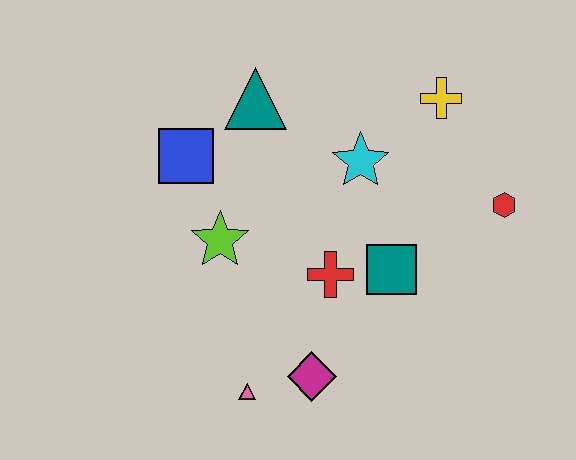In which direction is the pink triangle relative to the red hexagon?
The pink triangle is to the left of the red hexagon.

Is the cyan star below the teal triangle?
Yes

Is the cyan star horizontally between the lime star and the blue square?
No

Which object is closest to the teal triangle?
The blue square is closest to the teal triangle.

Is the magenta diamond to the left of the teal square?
Yes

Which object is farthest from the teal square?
The blue square is farthest from the teal square.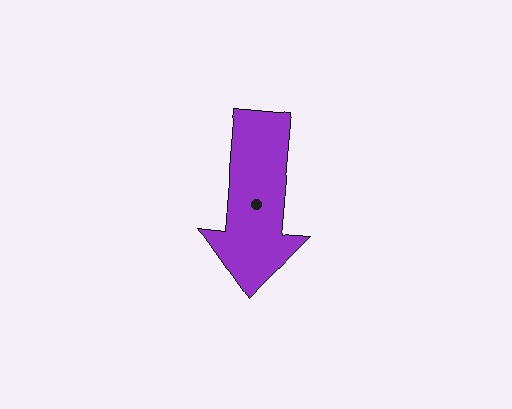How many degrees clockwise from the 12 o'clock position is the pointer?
Approximately 185 degrees.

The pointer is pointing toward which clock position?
Roughly 6 o'clock.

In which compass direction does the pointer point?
South.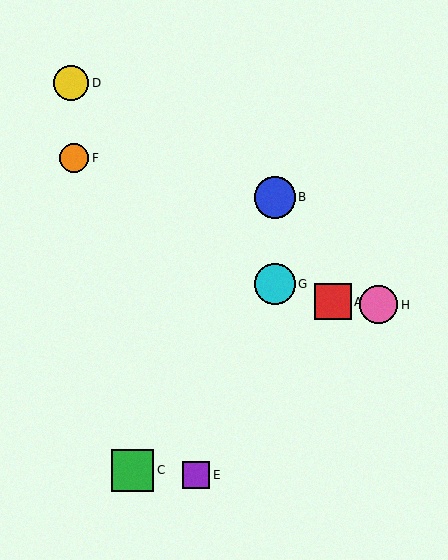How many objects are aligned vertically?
2 objects (B, G) are aligned vertically.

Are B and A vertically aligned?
No, B is at x≈275 and A is at x≈333.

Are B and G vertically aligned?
Yes, both are at x≈275.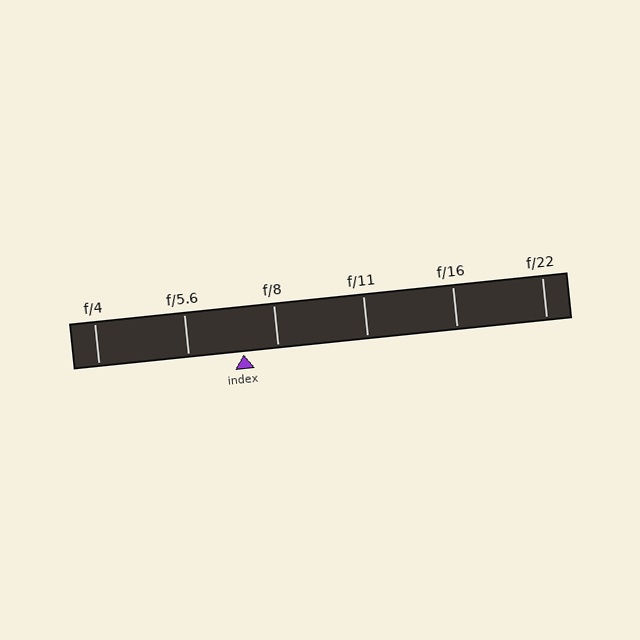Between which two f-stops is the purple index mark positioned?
The index mark is between f/5.6 and f/8.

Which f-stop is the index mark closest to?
The index mark is closest to f/8.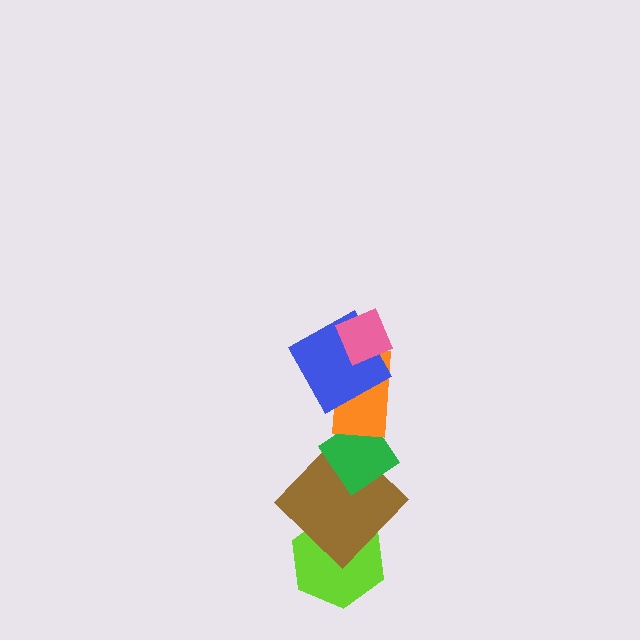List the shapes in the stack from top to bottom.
From top to bottom: the pink diamond, the blue square, the orange rectangle, the green diamond, the brown diamond, the lime hexagon.